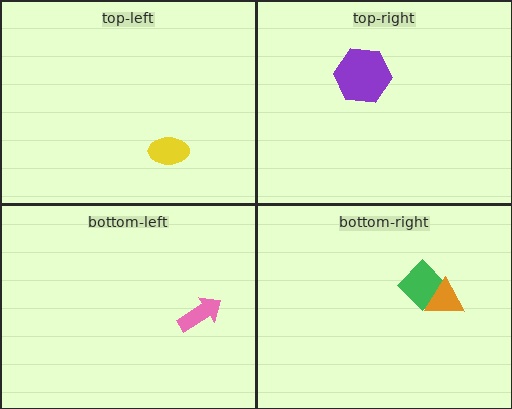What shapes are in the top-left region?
The yellow ellipse.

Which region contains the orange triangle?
The bottom-right region.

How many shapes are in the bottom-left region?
1.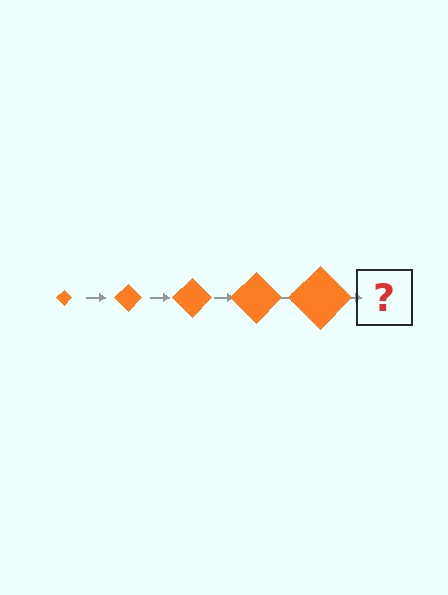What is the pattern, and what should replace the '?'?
The pattern is that the diamond gets progressively larger each step. The '?' should be an orange diamond, larger than the previous one.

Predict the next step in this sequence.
The next step is an orange diamond, larger than the previous one.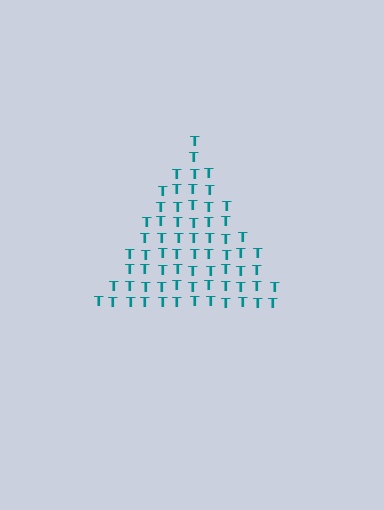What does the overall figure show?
The overall figure shows a triangle.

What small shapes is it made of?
It is made of small letter T's.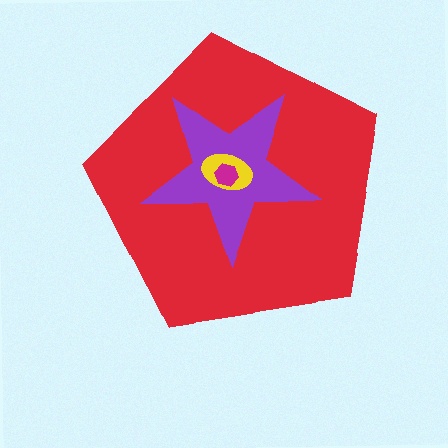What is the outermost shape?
The red pentagon.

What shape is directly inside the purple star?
The yellow ellipse.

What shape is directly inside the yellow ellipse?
The magenta hexagon.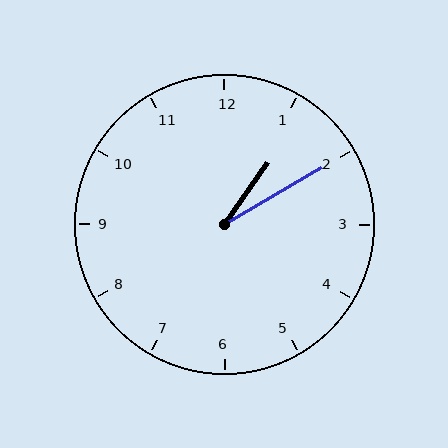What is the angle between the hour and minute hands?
Approximately 25 degrees.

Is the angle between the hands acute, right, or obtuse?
It is acute.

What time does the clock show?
1:10.